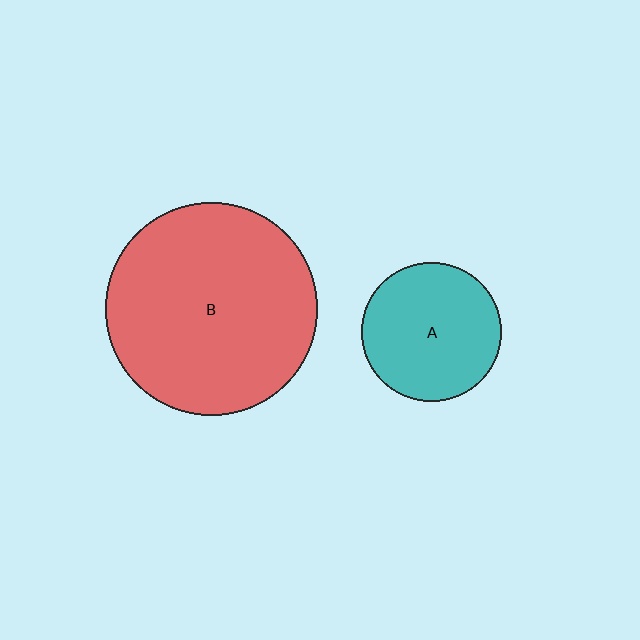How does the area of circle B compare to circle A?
Approximately 2.3 times.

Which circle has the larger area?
Circle B (red).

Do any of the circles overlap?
No, none of the circles overlap.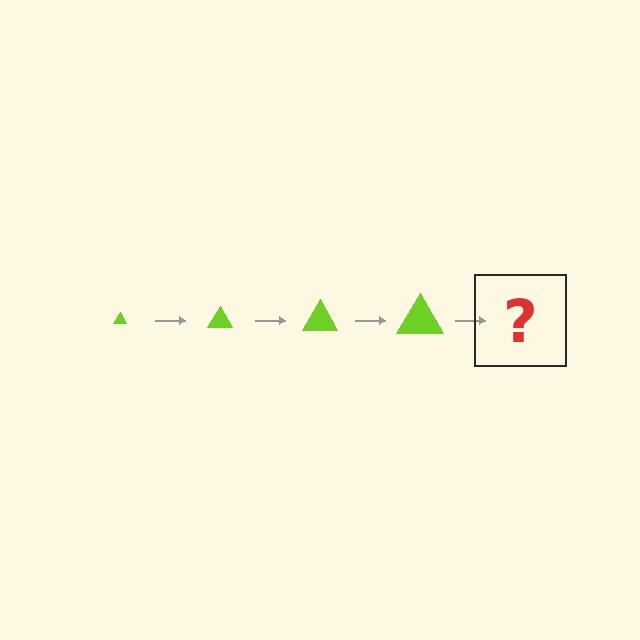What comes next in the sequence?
The next element should be a lime triangle, larger than the previous one.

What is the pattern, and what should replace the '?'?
The pattern is that the triangle gets progressively larger each step. The '?' should be a lime triangle, larger than the previous one.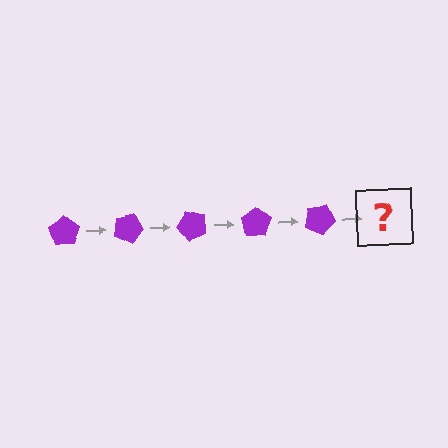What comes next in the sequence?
The next element should be a purple pentagon rotated 125 degrees.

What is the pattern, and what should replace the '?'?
The pattern is that the pentagon rotates 25 degrees each step. The '?' should be a purple pentagon rotated 125 degrees.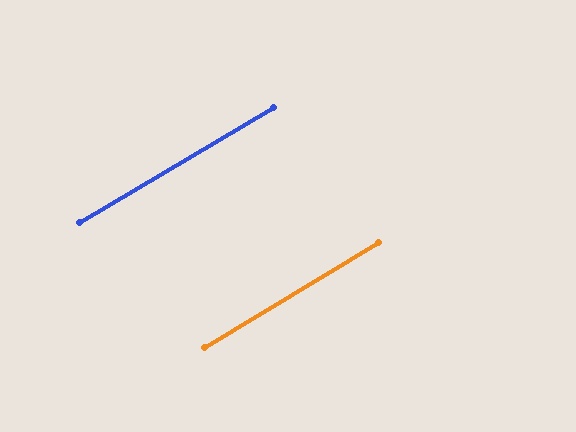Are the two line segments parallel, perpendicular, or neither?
Parallel — their directions differ by only 0.1°.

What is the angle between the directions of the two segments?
Approximately 0 degrees.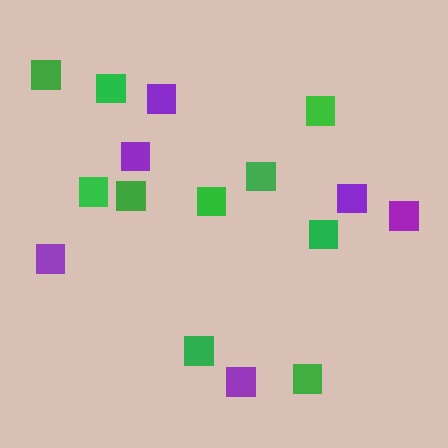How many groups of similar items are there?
There are 2 groups: one group of purple squares (6) and one group of green squares (10).